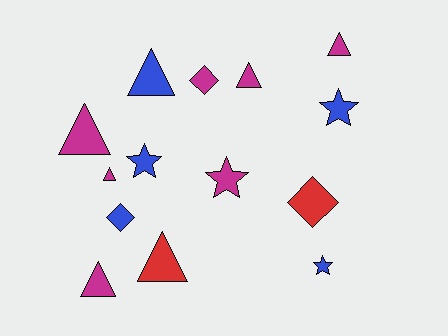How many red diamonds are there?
There is 1 red diamond.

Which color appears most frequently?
Magenta, with 7 objects.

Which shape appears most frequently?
Triangle, with 7 objects.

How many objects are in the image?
There are 14 objects.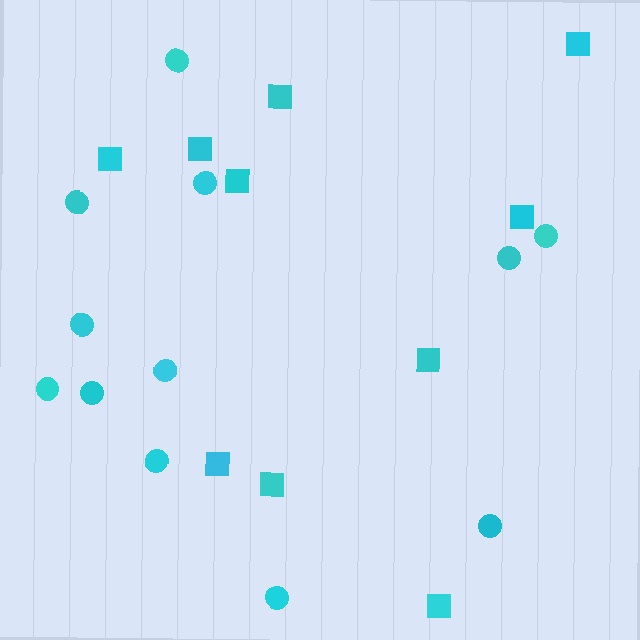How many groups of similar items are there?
There are 2 groups: one group of circles (12) and one group of squares (10).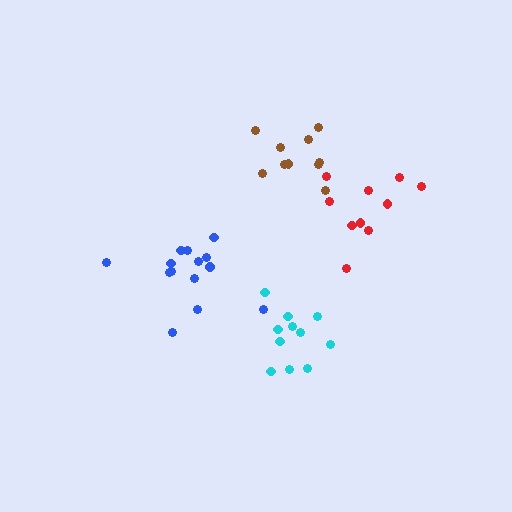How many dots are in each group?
Group 1: 14 dots, Group 2: 10 dots, Group 3: 10 dots, Group 4: 11 dots (45 total).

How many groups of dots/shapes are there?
There are 4 groups.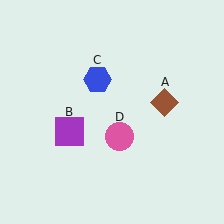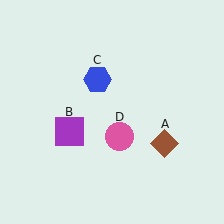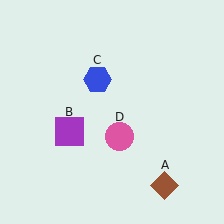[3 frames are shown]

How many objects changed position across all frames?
1 object changed position: brown diamond (object A).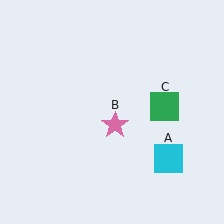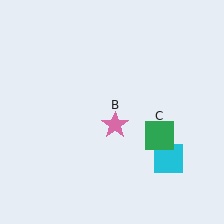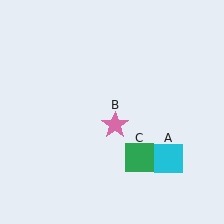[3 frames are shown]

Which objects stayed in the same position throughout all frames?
Cyan square (object A) and pink star (object B) remained stationary.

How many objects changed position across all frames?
1 object changed position: green square (object C).